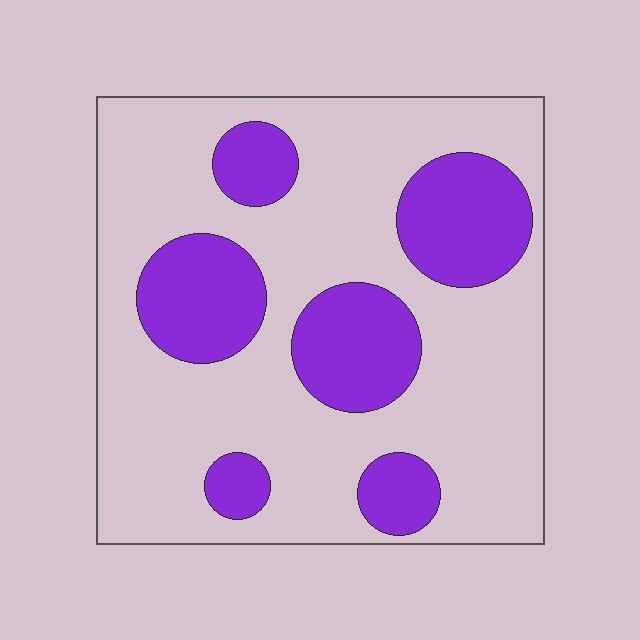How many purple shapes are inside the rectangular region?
6.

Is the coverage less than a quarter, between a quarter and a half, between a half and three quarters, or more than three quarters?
Between a quarter and a half.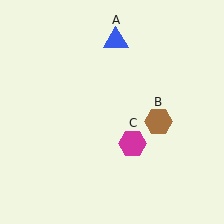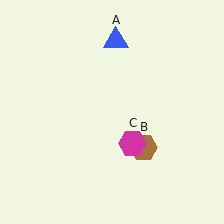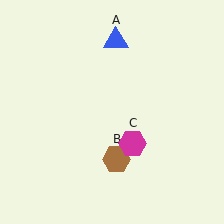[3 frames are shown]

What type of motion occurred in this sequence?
The brown hexagon (object B) rotated clockwise around the center of the scene.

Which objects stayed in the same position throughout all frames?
Blue triangle (object A) and magenta hexagon (object C) remained stationary.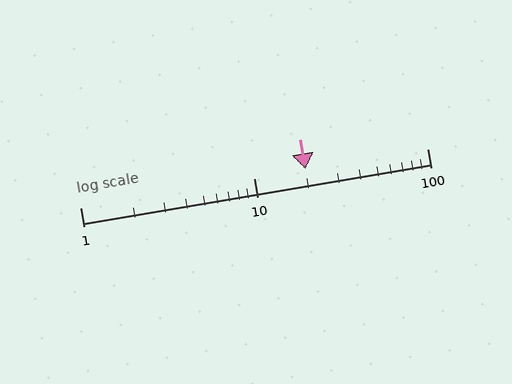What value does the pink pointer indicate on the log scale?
The pointer indicates approximately 20.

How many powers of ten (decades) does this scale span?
The scale spans 2 decades, from 1 to 100.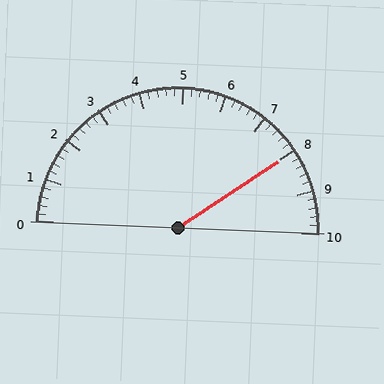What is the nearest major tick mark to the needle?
The nearest major tick mark is 8.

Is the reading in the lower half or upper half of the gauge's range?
The reading is in the upper half of the range (0 to 10).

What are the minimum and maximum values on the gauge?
The gauge ranges from 0 to 10.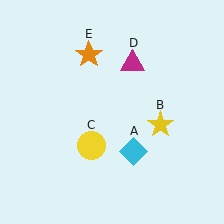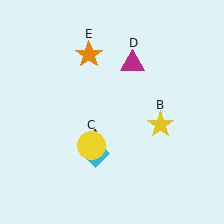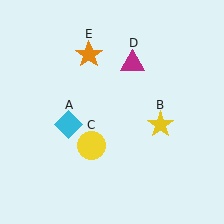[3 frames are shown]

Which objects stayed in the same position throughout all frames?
Yellow star (object B) and yellow circle (object C) and magenta triangle (object D) and orange star (object E) remained stationary.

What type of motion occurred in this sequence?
The cyan diamond (object A) rotated clockwise around the center of the scene.